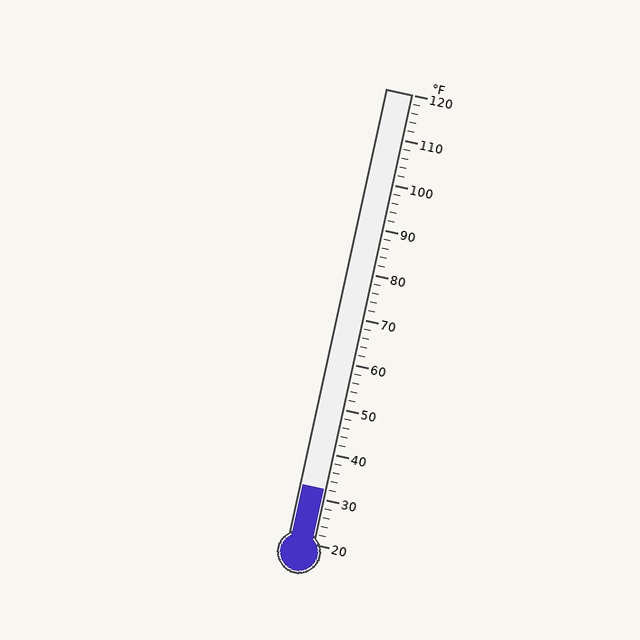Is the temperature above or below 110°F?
The temperature is below 110°F.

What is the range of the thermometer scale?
The thermometer scale ranges from 20°F to 120°F.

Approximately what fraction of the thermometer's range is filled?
The thermometer is filled to approximately 10% of its range.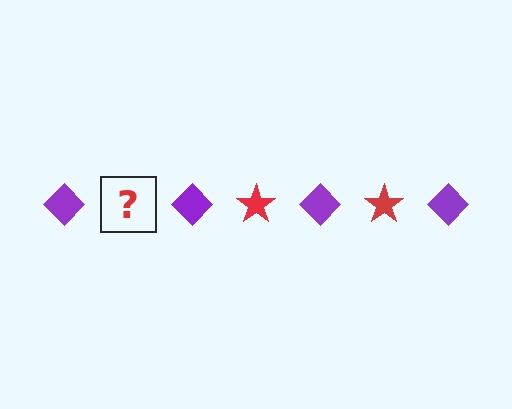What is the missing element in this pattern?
The missing element is a red star.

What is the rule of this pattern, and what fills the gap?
The rule is that the pattern alternates between purple diamond and red star. The gap should be filled with a red star.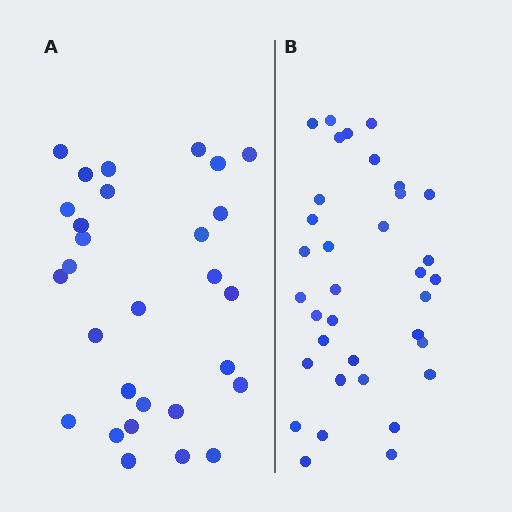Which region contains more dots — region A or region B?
Region B (the right region) has more dots.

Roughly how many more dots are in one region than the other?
Region B has about 6 more dots than region A.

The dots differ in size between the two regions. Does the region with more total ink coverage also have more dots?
No. Region A has more total ink coverage because its dots are larger, but region B actually contains more individual dots. Total area can be misleading — the number of items is what matters here.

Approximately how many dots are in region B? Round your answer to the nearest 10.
About 40 dots. (The exact count is 35, which rounds to 40.)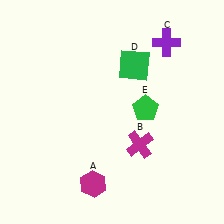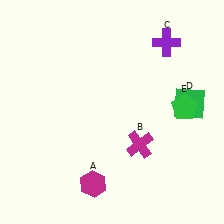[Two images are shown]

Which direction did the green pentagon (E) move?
The green pentagon (E) moved right.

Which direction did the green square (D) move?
The green square (D) moved right.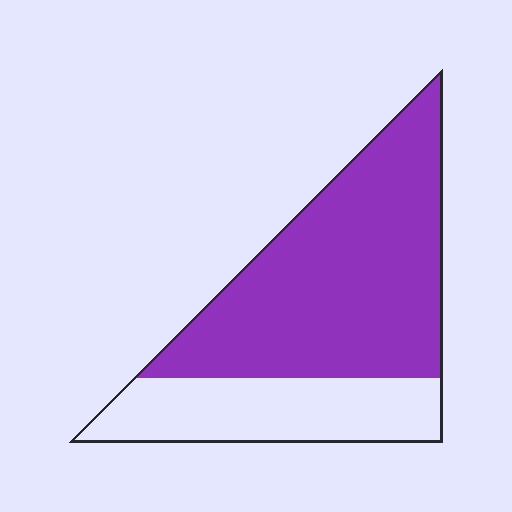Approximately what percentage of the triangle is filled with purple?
Approximately 70%.